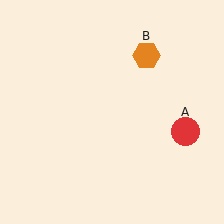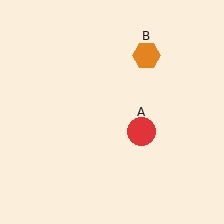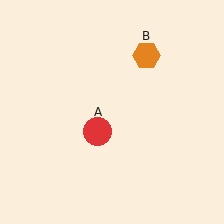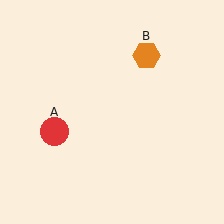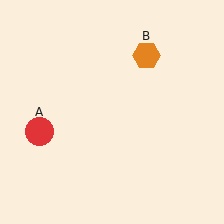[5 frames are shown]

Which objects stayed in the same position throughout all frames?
Orange hexagon (object B) remained stationary.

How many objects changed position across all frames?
1 object changed position: red circle (object A).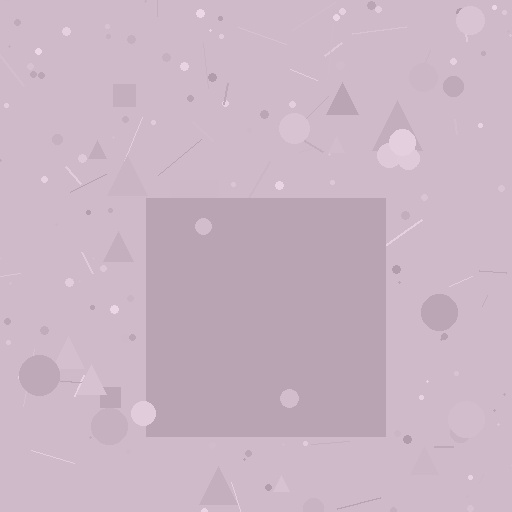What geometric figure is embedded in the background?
A square is embedded in the background.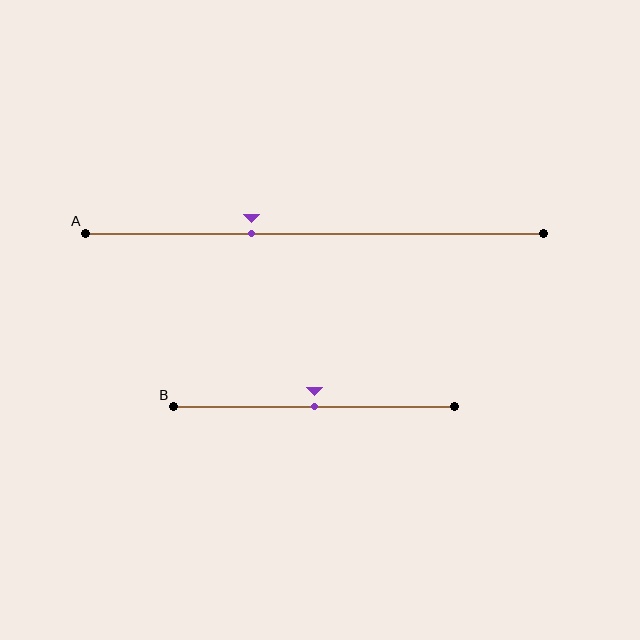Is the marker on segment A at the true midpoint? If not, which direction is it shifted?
No, the marker on segment A is shifted to the left by about 14% of the segment length.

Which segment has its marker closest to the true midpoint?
Segment B has its marker closest to the true midpoint.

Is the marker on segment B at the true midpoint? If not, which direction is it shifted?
Yes, the marker on segment B is at the true midpoint.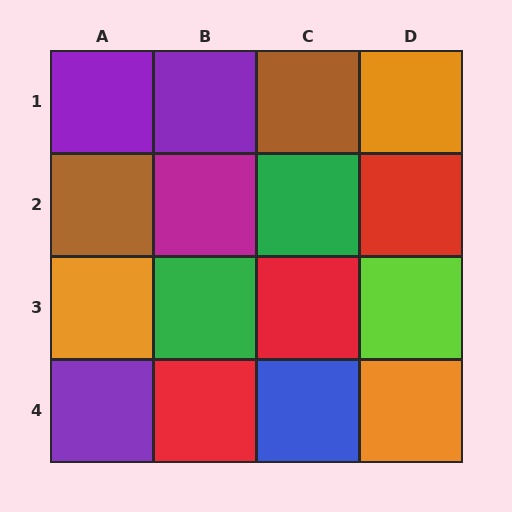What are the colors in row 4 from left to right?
Purple, red, blue, orange.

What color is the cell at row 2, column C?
Green.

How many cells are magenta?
1 cell is magenta.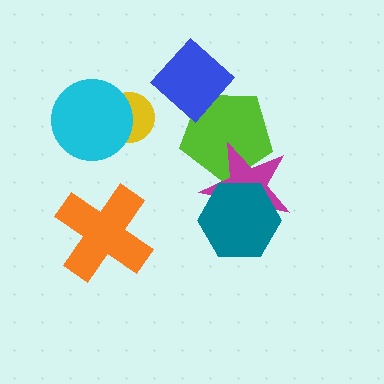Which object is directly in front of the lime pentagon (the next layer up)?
The blue diamond is directly in front of the lime pentagon.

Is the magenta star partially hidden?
Yes, it is partially covered by another shape.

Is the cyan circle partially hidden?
No, no other shape covers it.